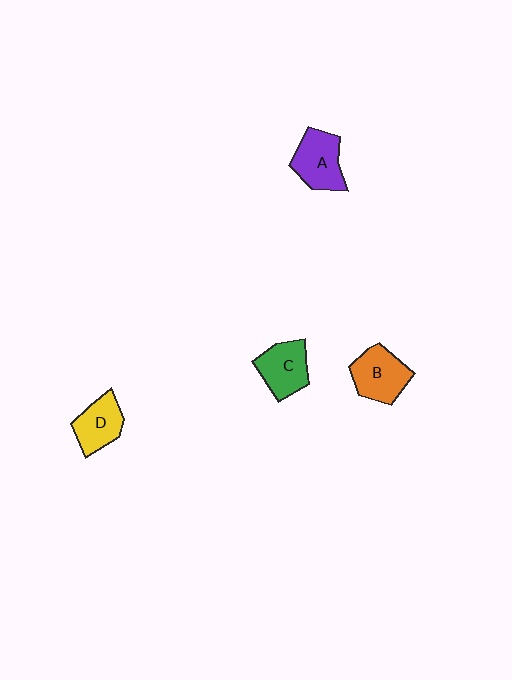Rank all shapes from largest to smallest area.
From largest to smallest: B (orange), A (purple), C (green), D (yellow).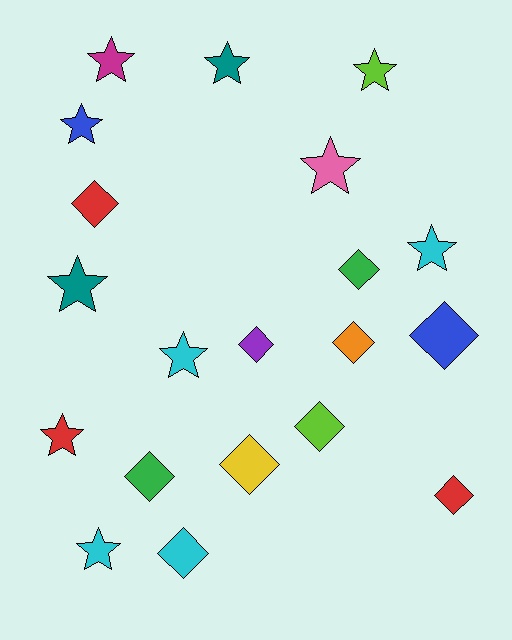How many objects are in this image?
There are 20 objects.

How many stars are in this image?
There are 10 stars.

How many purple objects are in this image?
There is 1 purple object.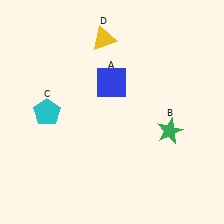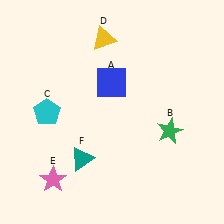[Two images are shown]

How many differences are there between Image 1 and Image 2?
There are 2 differences between the two images.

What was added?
A pink star (E), a teal triangle (F) were added in Image 2.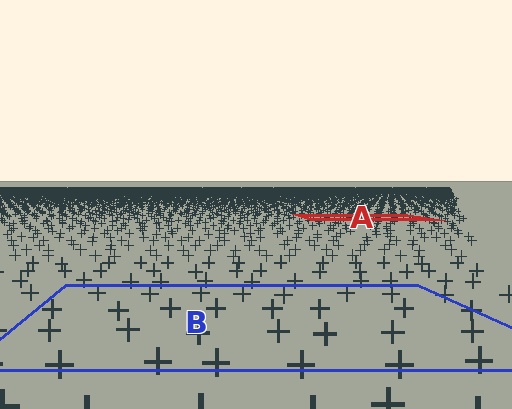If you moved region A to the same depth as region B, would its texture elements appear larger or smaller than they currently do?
They would appear larger. At a closer depth, the same texture elements are projected at a bigger on-screen size.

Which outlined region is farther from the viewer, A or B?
Region A is farther from the viewer — the texture elements inside it appear smaller and more densely packed.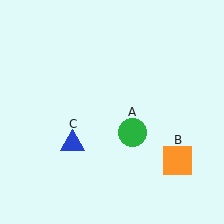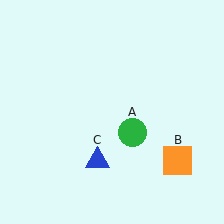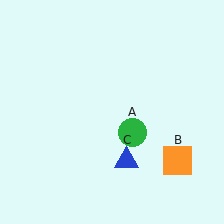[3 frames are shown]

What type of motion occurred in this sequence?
The blue triangle (object C) rotated counterclockwise around the center of the scene.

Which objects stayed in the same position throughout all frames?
Green circle (object A) and orange square (object B) remained stationary.